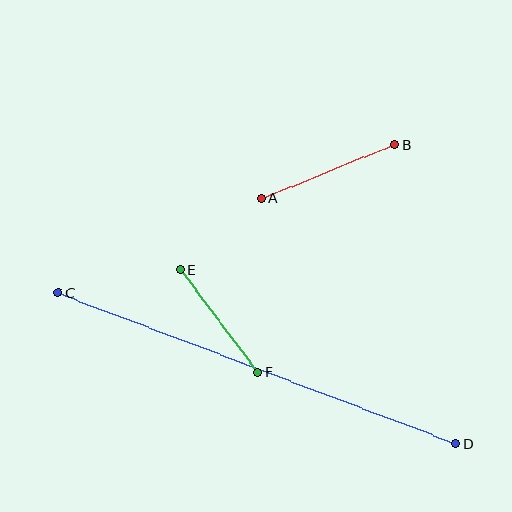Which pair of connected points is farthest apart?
Points C and D are farthest apart.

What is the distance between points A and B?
The distance is approximately 144 pixels.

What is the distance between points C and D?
The distance is approximately 426 pixels.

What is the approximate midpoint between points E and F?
The midpoint is at approximately (219, 321) pixels.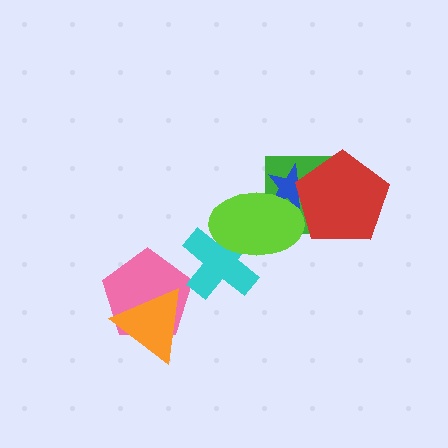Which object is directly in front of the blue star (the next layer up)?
The red pentagon is directly in front of the blue star.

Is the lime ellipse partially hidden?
No, no other shape covers it.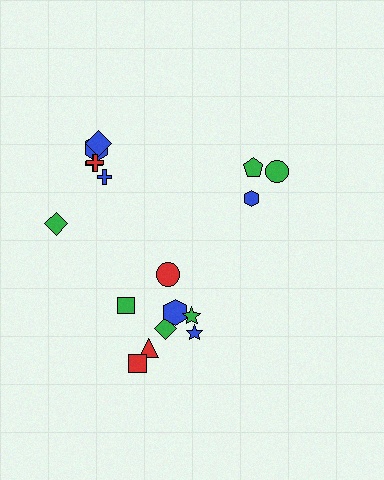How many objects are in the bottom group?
There are 8 objects.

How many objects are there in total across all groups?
There are 17 objects.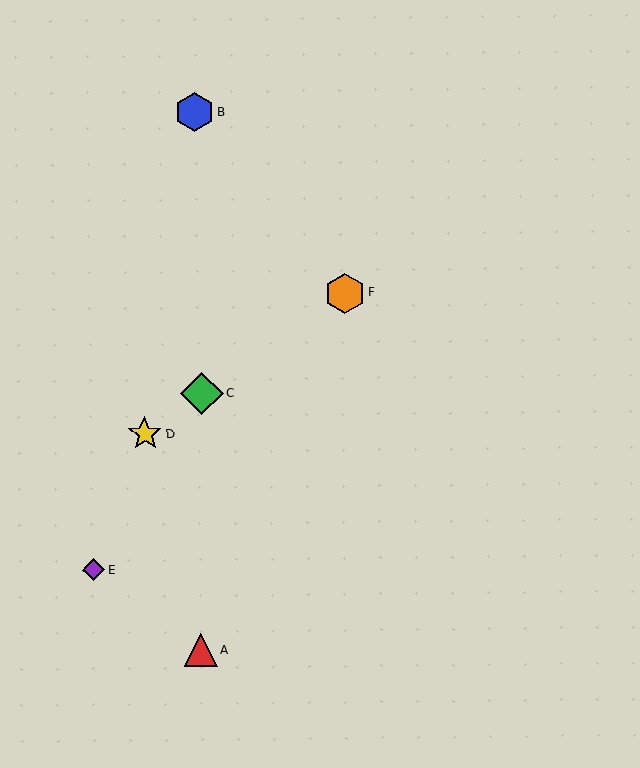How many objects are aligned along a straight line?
3 objects (C, D, F) are aligned along a straight line.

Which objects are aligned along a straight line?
Objects C, D, F are aligned along a straight line.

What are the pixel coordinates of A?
Object A is at (201, 650).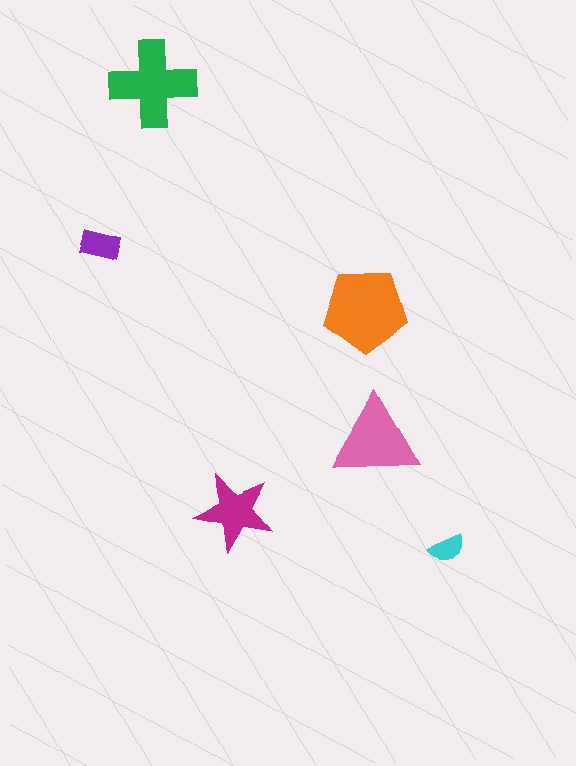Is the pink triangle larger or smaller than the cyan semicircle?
Larger.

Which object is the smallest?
The cyan semicircle.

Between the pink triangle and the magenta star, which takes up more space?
The pink triangle.